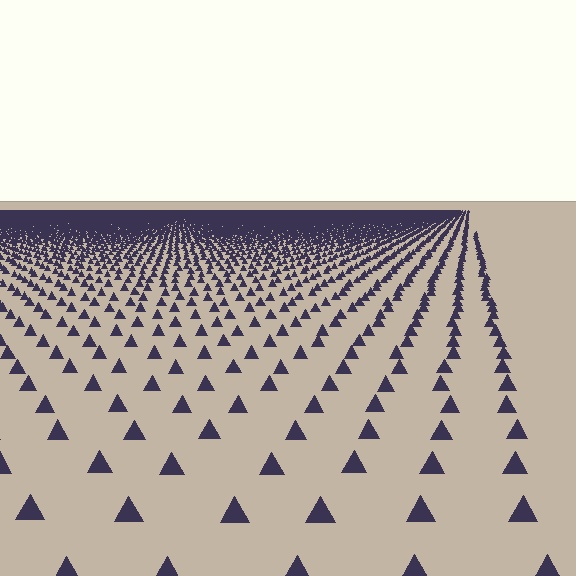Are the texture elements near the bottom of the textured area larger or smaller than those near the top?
Larger. Near the bottom, elements are closer to the viewer and appear at a bigger on-screen size.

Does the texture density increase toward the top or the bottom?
Density increases toward the top.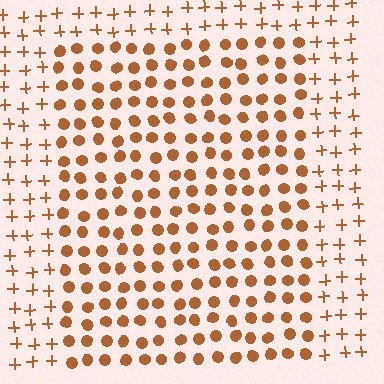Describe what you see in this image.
The image is filled with small brown elements arranged in a uniform grid. A rectangle-shaped region contains circles, while the surrounding area contains plus signs. The boundary is defined purely by the change in element shape.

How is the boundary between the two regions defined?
The boundary is defined by a change in element shape: circles inside vs. plus signs outside. All elements share the same color and spacing.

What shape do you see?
I see a rectangle.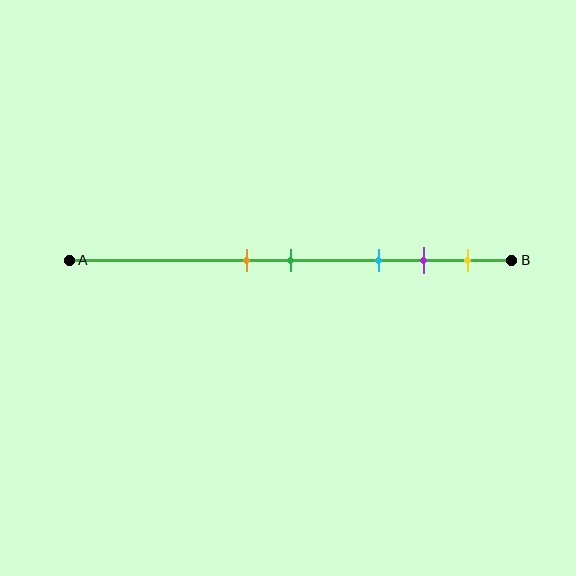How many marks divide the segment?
There are 5 marks dividing the segment.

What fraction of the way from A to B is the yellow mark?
The yellow mark is approximately 90% (0.9) of the way from A to B.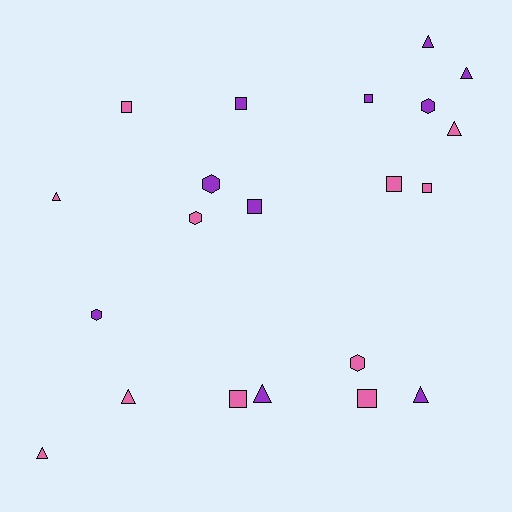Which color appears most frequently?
Pink, with 11 objects.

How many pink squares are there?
There are 5 pink squares.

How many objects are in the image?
There are 21 objects.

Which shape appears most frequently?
Square, with 8 objects.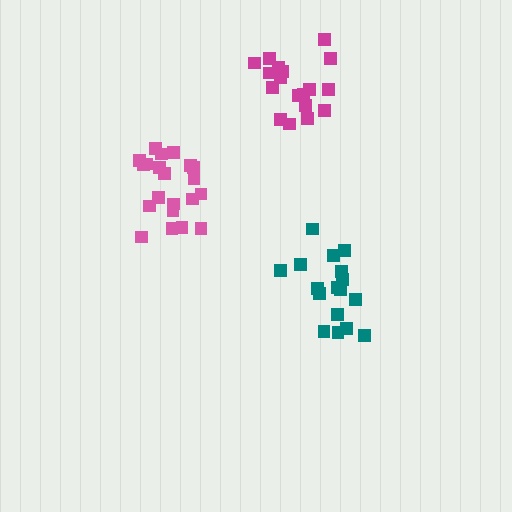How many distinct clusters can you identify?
There are 3 distinct clusters.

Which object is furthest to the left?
The pink cluster is leftmost.